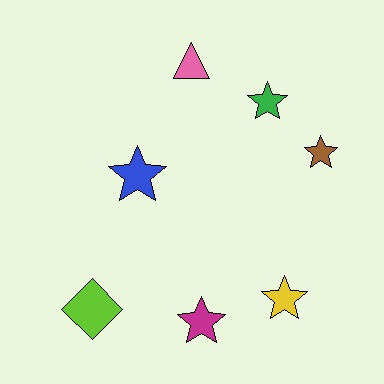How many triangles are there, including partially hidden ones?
There is 1 triangle.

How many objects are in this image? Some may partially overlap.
There are 7 objects.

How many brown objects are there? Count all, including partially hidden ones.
There is 1 brown object.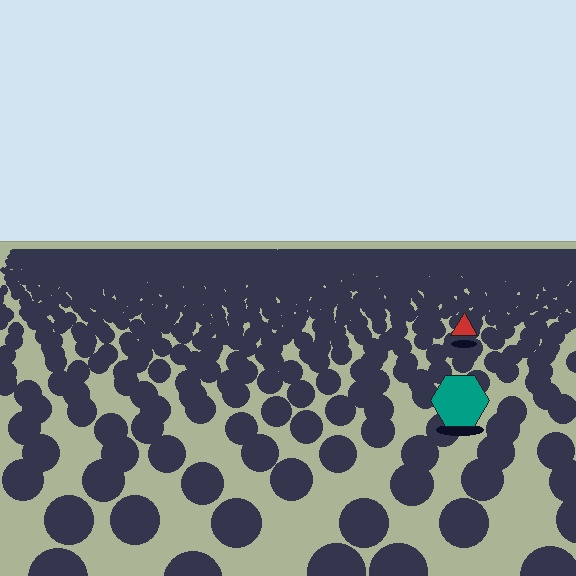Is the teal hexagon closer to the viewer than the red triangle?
Yes. The teal hexagon is closer — you can tell from the texture gradient: the ground texture is coarser near it.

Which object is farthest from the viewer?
The red triangle is farthest from the viewer. It appears smaller and the ground texture around it is denser.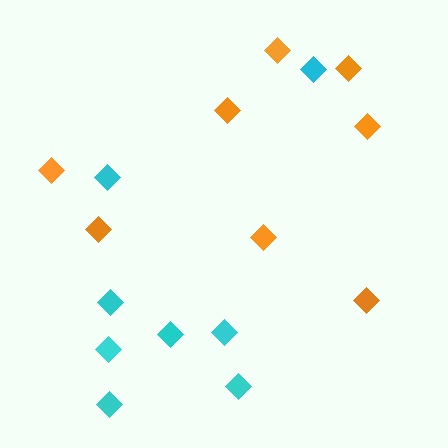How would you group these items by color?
There are 2 groups: one group of orange diamonds (8) and one group of cyan diamonds (8).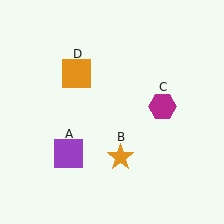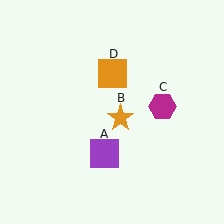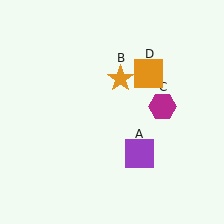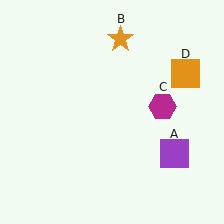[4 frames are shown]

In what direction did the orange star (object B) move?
The orange star (object B) moved up.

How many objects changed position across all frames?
3 objects changed position: purple square (object A), orange star (object B), orange square (object D).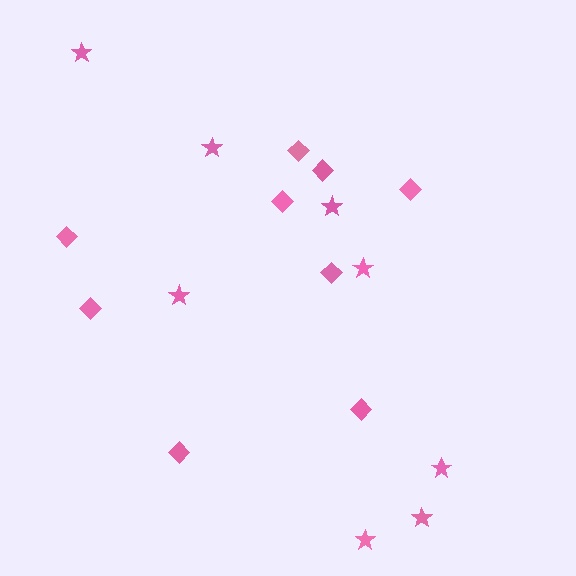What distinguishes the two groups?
There are 2 groups: one group of stars (8) and one group of diamonds (9).